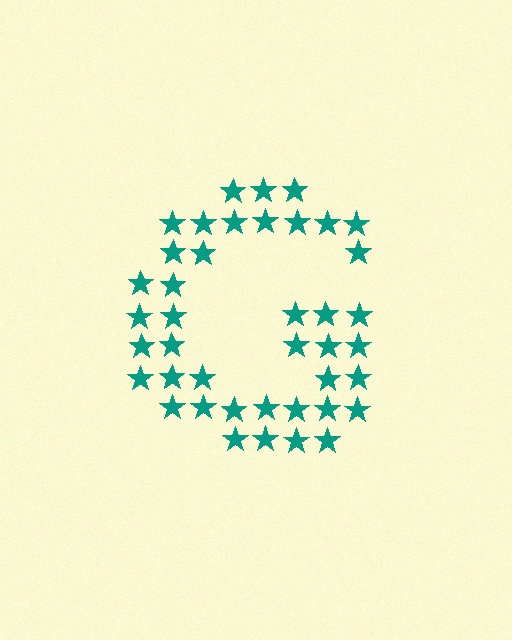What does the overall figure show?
The overall figure shows the letter G.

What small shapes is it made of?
It is made of small stars.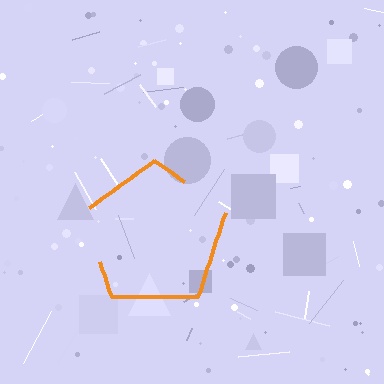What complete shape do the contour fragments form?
The contour fragments form a pentagon.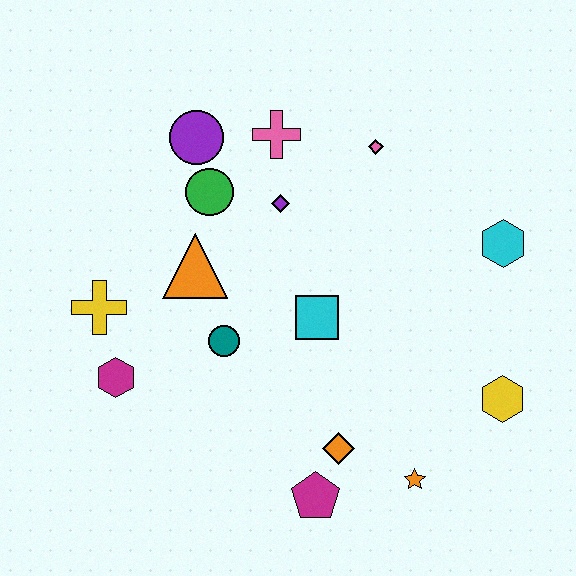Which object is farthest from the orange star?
The purple circle is farthest from the orange star.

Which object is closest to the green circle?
The purple circle is closest to the green circle.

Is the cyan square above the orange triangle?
No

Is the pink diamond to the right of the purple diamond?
Yes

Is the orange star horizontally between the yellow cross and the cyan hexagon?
Yes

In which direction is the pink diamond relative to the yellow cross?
The pink diamond is to the right of the yellow cross.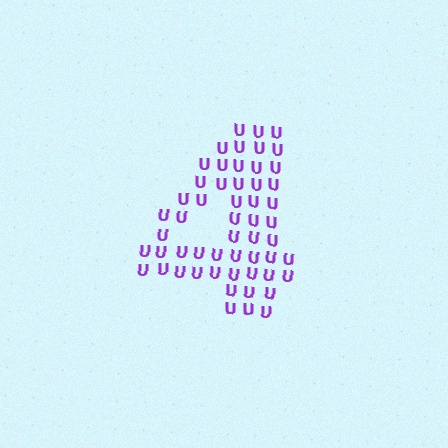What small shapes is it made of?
It is made of small letter U's.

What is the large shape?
The large shape is the digit 4.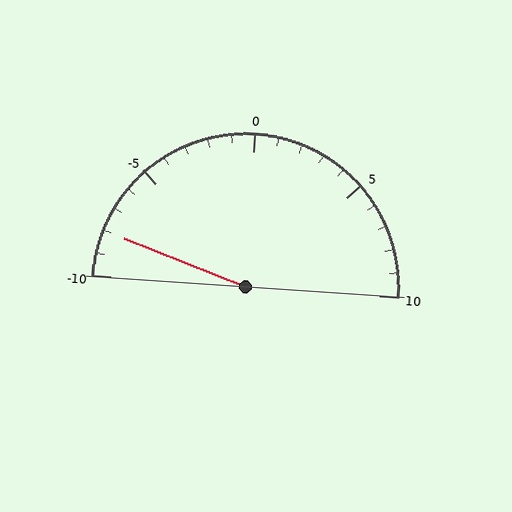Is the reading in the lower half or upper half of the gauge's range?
The reading is in the lower half of the range (-10 to 10).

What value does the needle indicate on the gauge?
The needle indicates approximately -8.